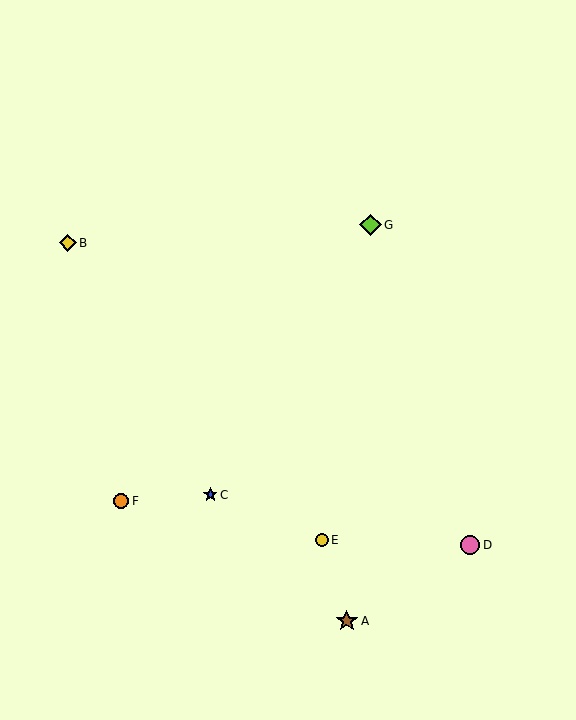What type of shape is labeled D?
Shape D is a pink circle.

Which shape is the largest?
The brown star (labeled A) is the largest.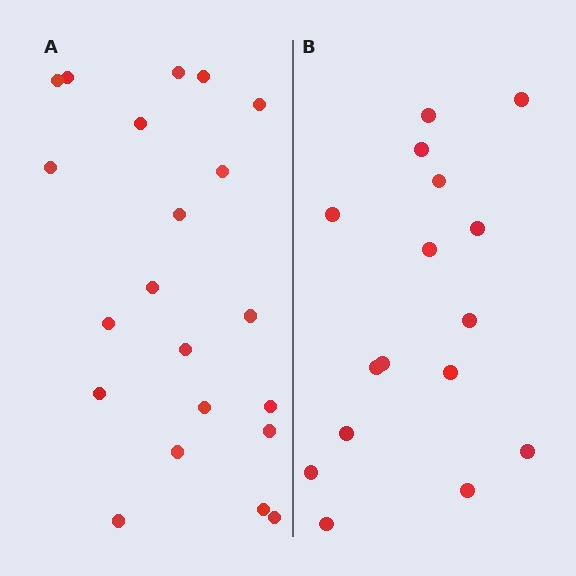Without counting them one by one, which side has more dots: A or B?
Region A (the left region) has more dots.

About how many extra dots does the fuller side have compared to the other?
Region A has about 5 more dots than region B.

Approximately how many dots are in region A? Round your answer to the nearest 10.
About 20 dots. (The exact count is 21, which rounds to 20.)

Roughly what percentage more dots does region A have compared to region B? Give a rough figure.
About 30% more.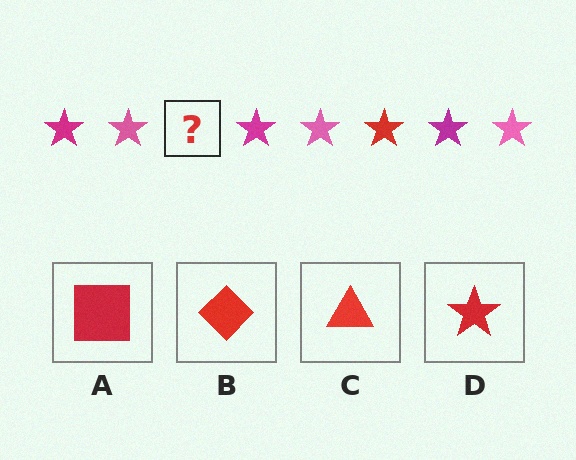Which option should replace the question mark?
Option D.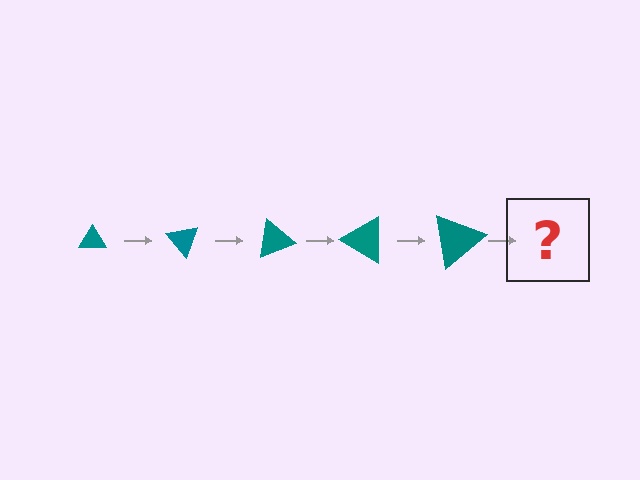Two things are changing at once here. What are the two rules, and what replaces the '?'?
The two rules are that the triangle grows larger each step and it rotates 50 degrees each step. The '?' should be a triangle, larger than the previous one and rotated 250 degrees from the start.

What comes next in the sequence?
The next element should be a triangle, larger than the previous one and rotated 250 degrees from the start.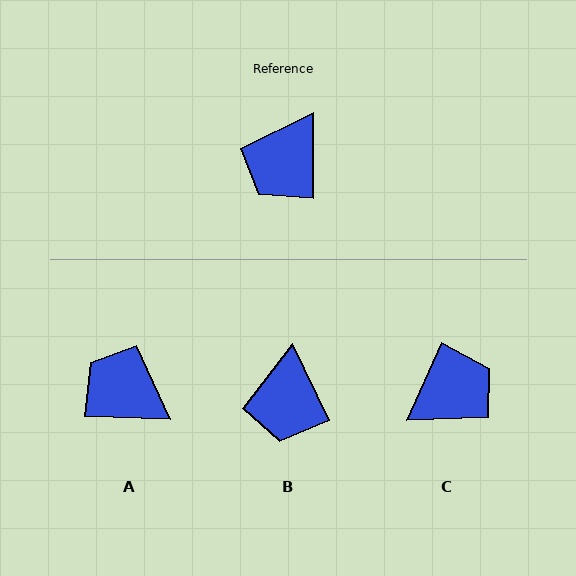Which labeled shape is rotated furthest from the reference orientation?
C, about 156 degrees away.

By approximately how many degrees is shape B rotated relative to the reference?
Approximately 26 degrees counter-clockwise.